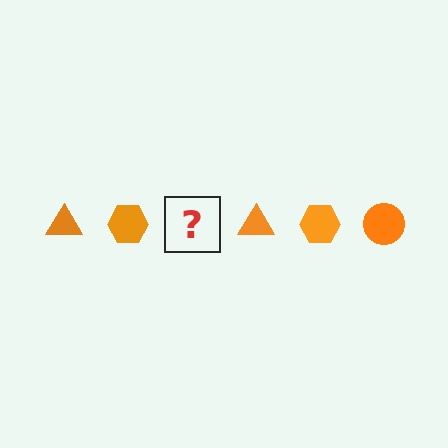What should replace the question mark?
The question mark should be replaced with an orange circle.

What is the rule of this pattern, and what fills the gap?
The rule is that the pattern cycles through triangle, hexagon, circle shapes in orange. The gap should be filled with an orange circle.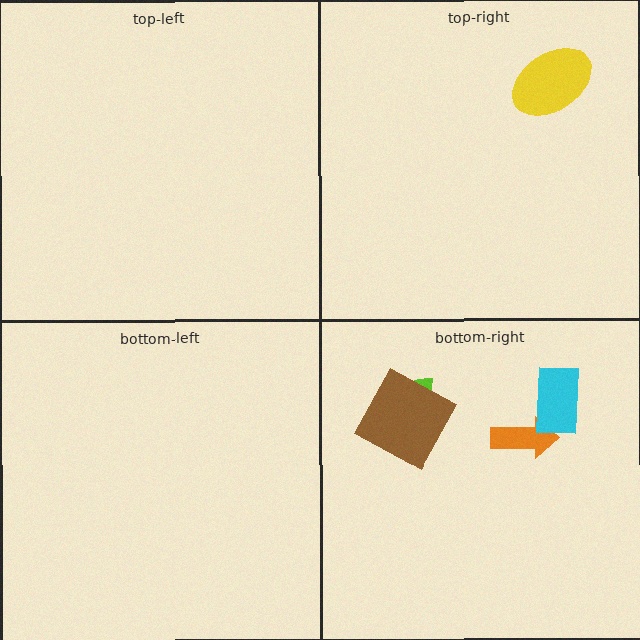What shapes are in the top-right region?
The yellow ellipse.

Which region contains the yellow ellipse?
The top-right region.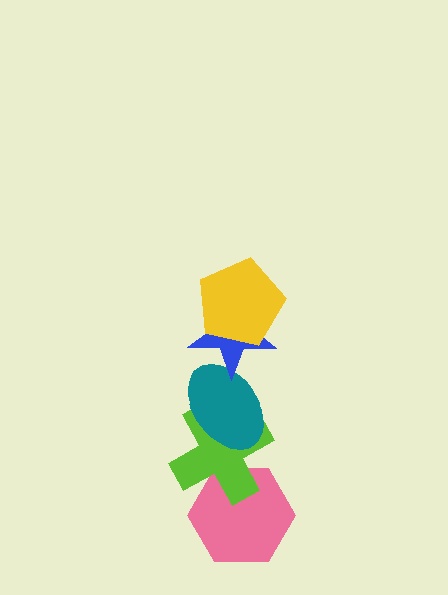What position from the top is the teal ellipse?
The teal ellipse is 3rd from the top.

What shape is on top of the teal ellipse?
The blue star is on top of the teal ellipse.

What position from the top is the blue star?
The blue star is 2nd from the top.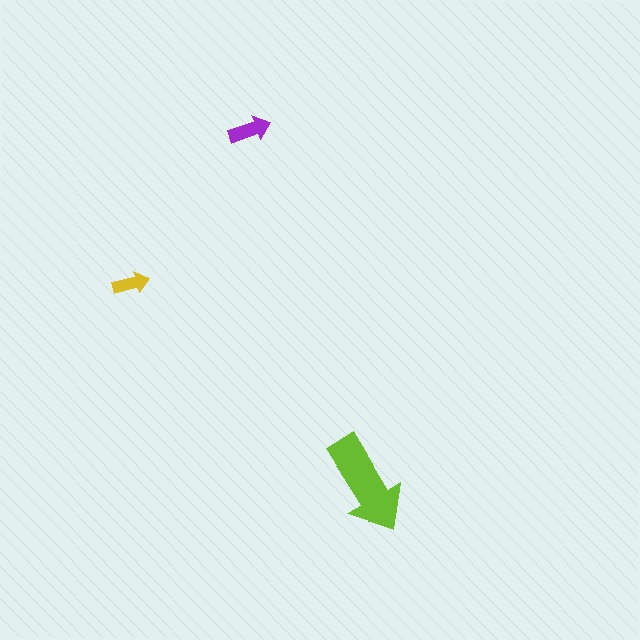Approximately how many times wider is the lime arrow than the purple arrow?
About 2.5 times wider.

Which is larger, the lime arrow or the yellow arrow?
The lime one.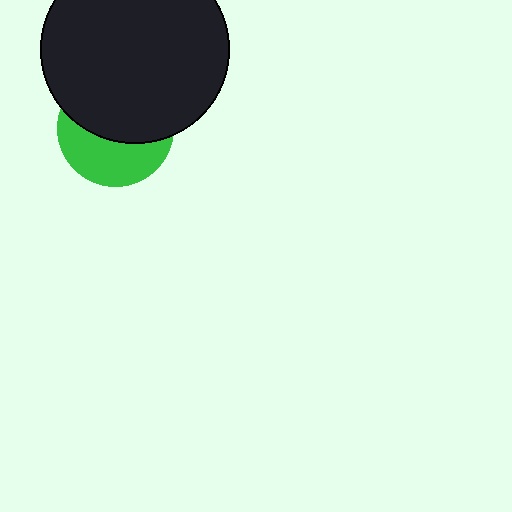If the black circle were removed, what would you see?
You would see the complete green circle.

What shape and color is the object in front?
The object in front is a black circle.